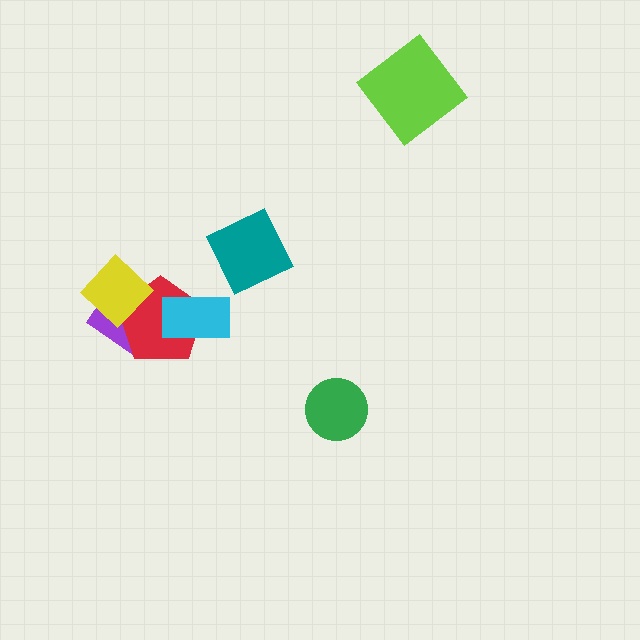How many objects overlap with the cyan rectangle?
2 objects overlap with the cyan rectangle.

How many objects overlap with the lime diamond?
0 objects overlap with the lime diamond.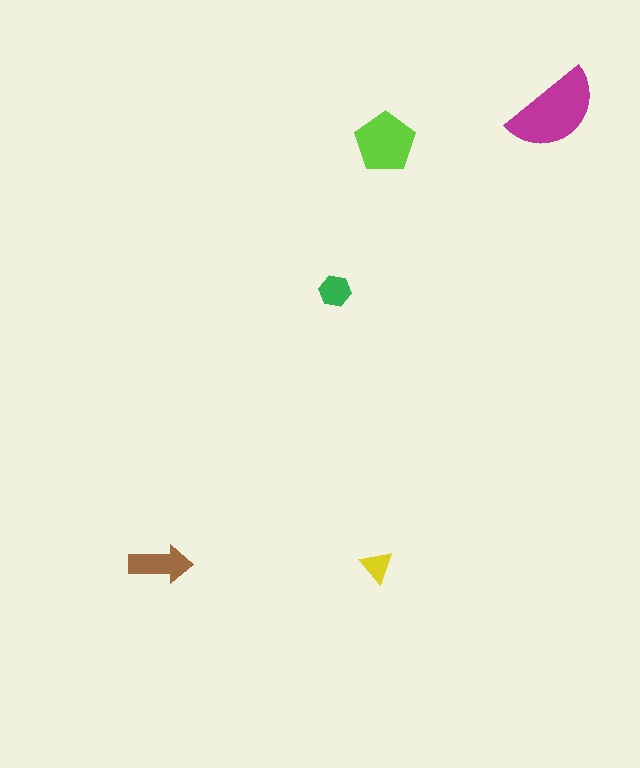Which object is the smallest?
The yellow triangle.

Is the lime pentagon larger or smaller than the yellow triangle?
Larger.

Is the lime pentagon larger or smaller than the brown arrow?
Larger.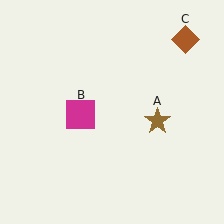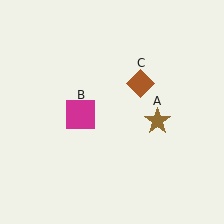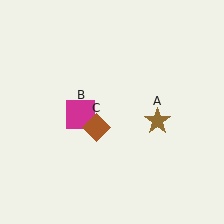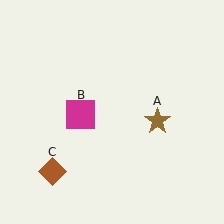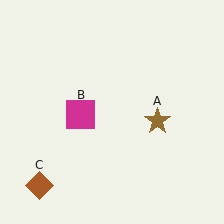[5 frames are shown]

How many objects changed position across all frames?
1 object changed position: brown diamond (object C).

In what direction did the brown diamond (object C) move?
The brown diamond (object C) moved down and to the left.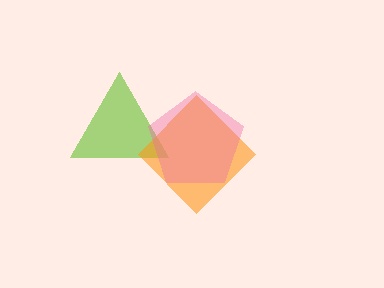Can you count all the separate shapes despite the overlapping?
Yes, there are 3 separate shapes.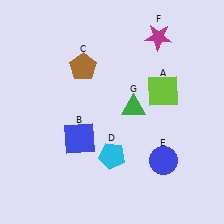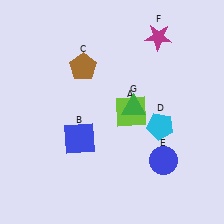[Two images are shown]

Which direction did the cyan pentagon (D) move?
The cyan pentagon (D) moved right.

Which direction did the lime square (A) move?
The lime square (A) moved left.